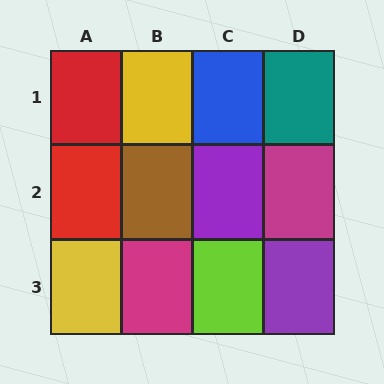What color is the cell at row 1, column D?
Teal.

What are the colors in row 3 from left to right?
Yellow, magenta, lime, purple.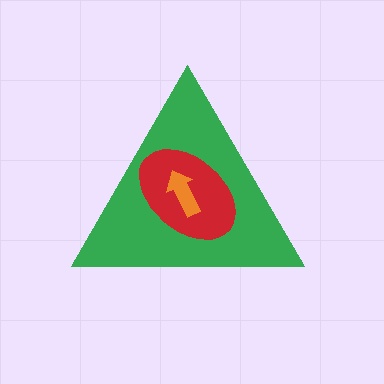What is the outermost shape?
The green triangle.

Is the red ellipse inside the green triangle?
Yes.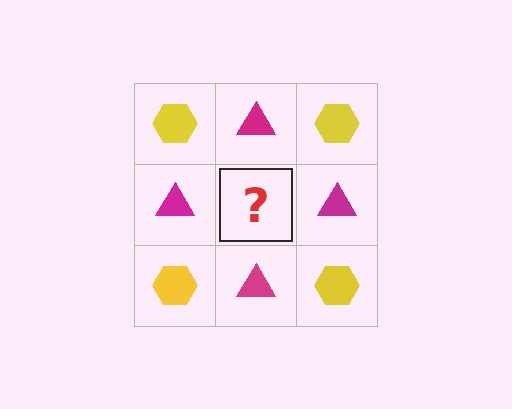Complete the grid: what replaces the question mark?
The question mark should be replaced with a yellow hexagon.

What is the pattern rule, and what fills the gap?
The rule is that it alternates yellow hexagon and magenta triangle in a checkerboard pattern. The gap should be filled with a yellow hexagon.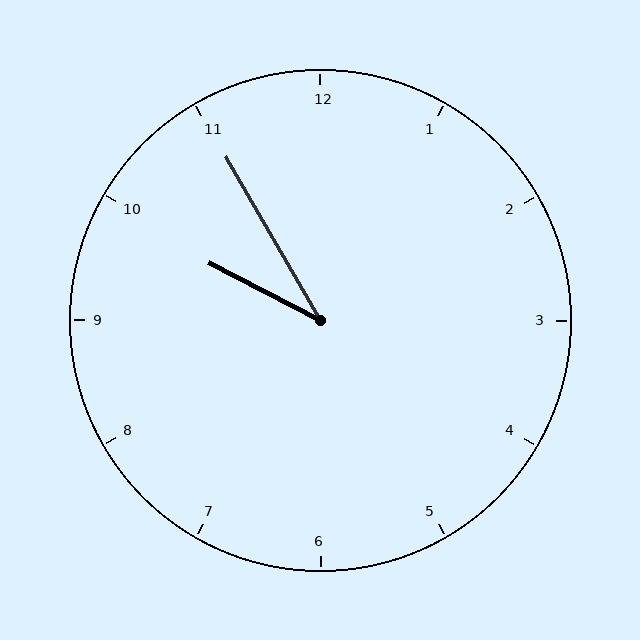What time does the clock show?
9:55.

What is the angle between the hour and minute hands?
Approximately 32 degrees.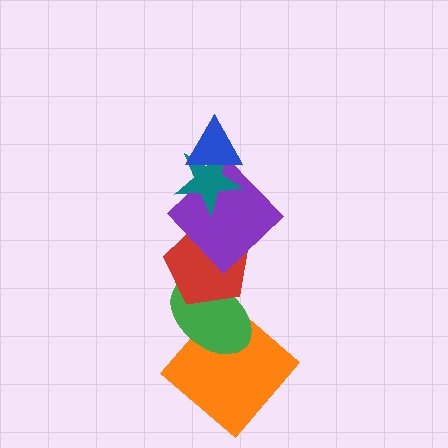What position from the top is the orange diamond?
The orange diamond is 6th from the top.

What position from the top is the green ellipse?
The green ellipse is 5th from the top.